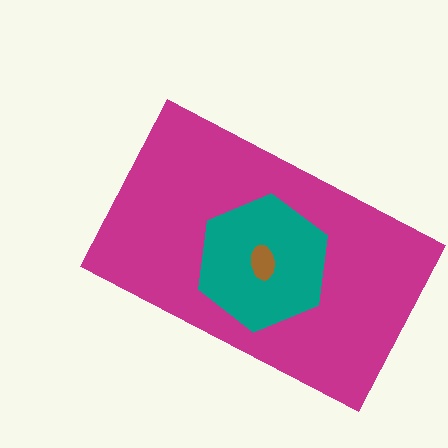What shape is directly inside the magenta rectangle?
The teal hexagon.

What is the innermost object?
The brown ellipse.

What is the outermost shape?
The magenta rectangle.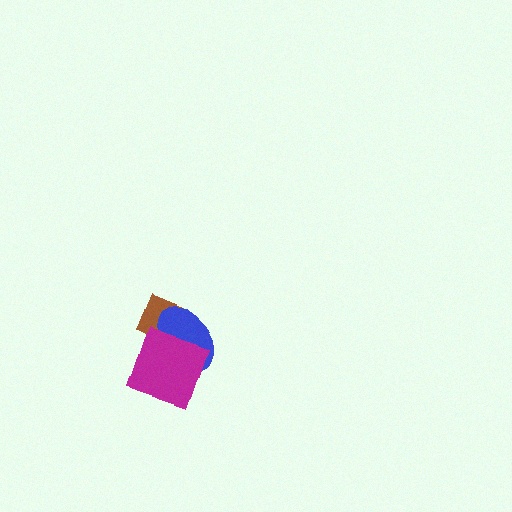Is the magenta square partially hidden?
No, no other shape covers it.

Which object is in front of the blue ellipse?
The magenta square is in front of the blue ellipse.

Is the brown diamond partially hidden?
Yes, it is partially covered by another shape.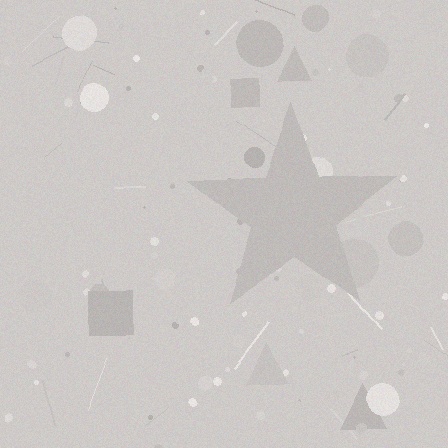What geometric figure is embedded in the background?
A star is embedded in the background.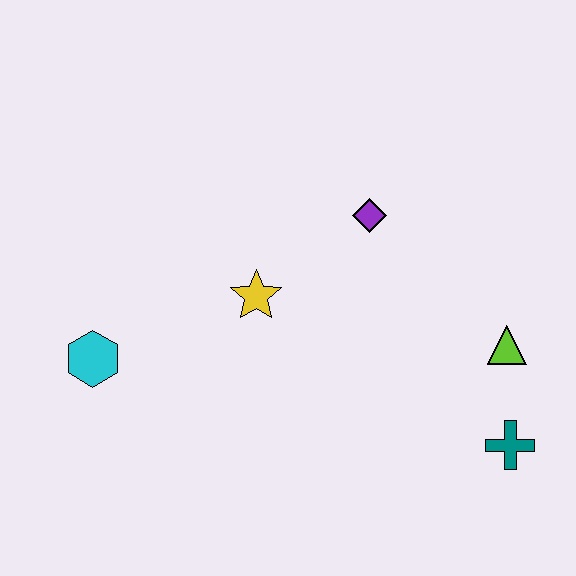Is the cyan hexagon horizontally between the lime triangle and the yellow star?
No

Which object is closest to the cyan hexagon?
The yellow star is closest to the cyan hexagon.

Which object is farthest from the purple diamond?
The cyan hexagon is farthest from the purple diamond.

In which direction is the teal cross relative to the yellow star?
The teal cross is to the right of the yellow star.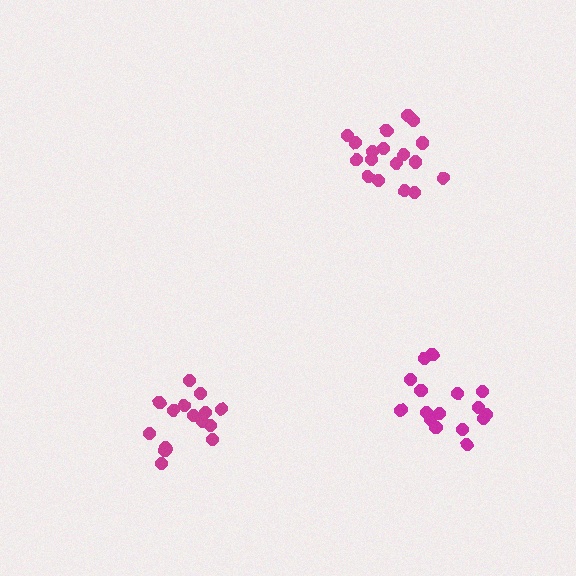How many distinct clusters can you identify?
There are 3 distinct clusters.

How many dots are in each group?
Group 1: 18 dots, Group 2: 15 dots, Group 3: 16 dots (49 total).